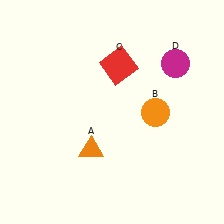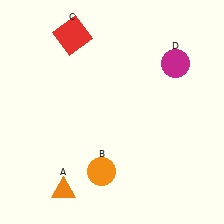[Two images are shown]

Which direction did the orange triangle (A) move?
The orange triangle (A) moved down.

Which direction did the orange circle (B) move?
The orange circle (B) moved down.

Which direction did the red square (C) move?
The red square (C) moved left.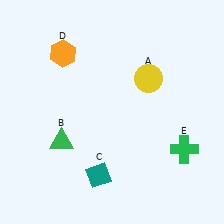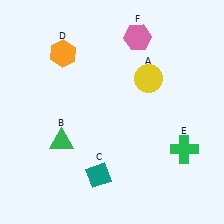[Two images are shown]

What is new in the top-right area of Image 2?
A pink hexagon (F) was added in the top-right area of Image 2.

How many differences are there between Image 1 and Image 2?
There is 1 difference between the two images.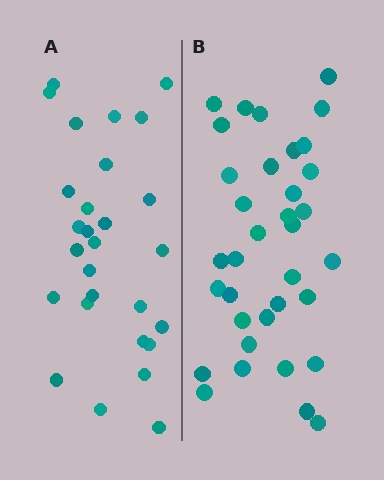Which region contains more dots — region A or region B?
Region B (the right region) has more dots.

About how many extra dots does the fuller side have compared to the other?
Region B has roughly 8 or so more dots than region A.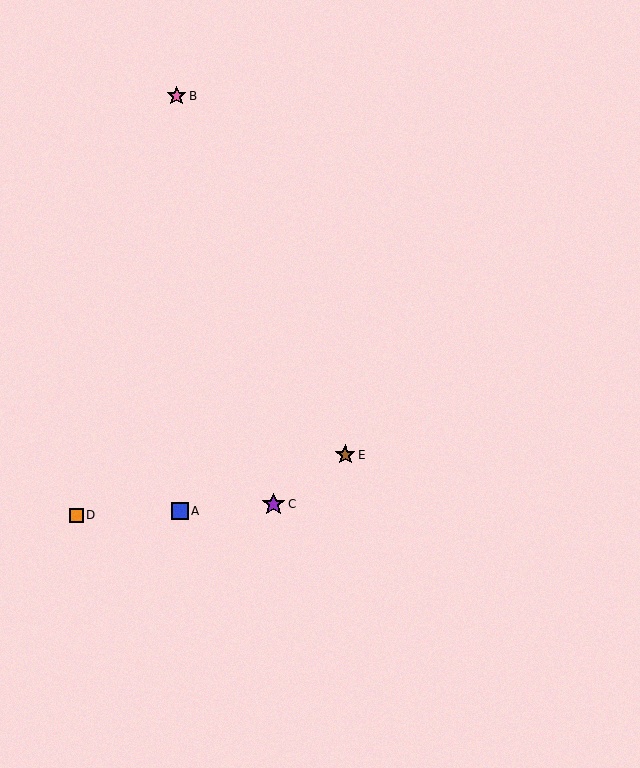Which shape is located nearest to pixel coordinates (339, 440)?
The brown star (labeled E) at (345, 455) is nearest to that location.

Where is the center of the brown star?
The center of the brown star is at (345, 455).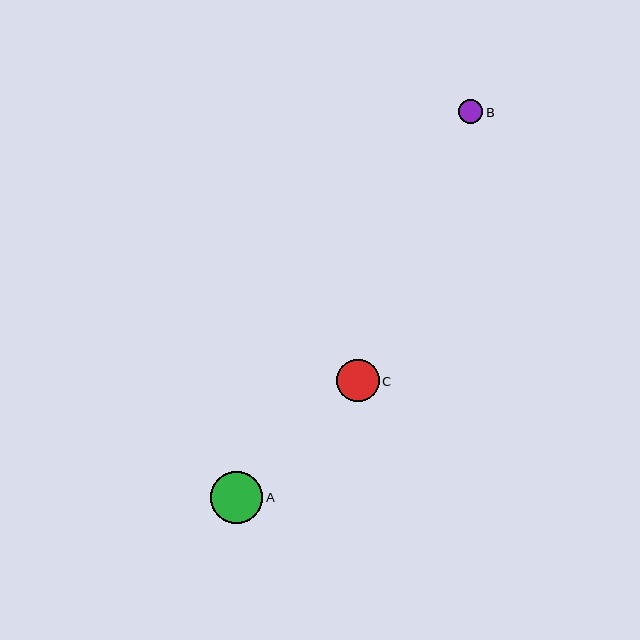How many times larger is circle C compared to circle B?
Circle C is approximately 1.8 times the size of circle B.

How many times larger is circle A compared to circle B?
Circle A is approximately 2.2 times the size of circle B.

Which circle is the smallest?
Circle B is the smallest with a size of approximately 24 pixels.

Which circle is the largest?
Circle A is the largest with a size of approximately 52 pixels.